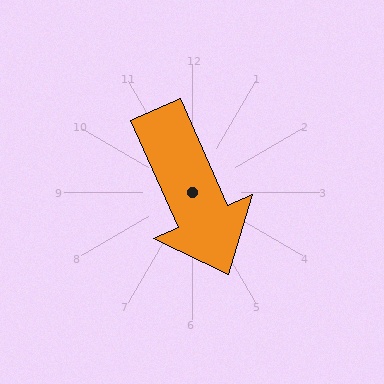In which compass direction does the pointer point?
Southeast.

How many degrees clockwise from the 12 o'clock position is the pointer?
Approximately 156 degrees.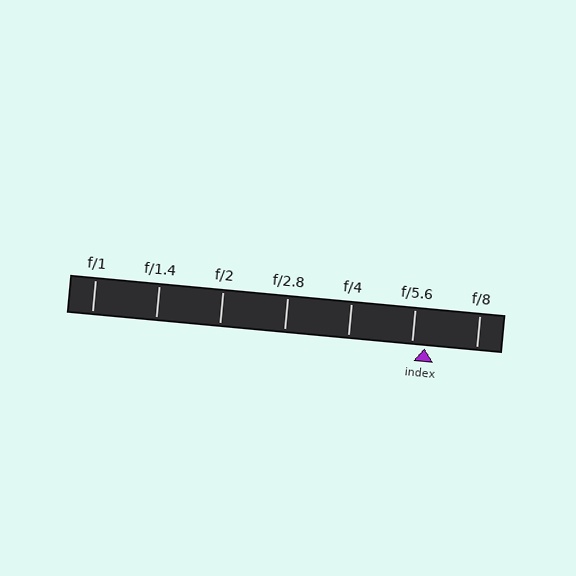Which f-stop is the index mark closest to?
The index mark is closest to f/5.6.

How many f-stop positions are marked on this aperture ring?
There are 7 f-stop positions marked.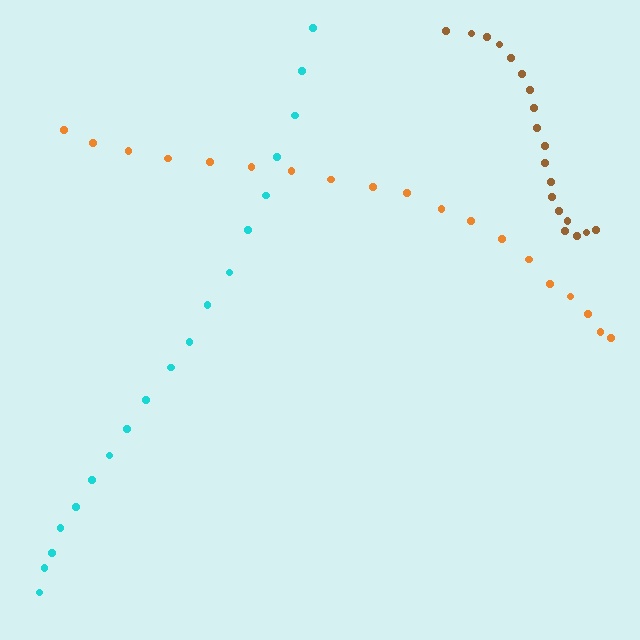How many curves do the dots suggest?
There are 3 distinct paths.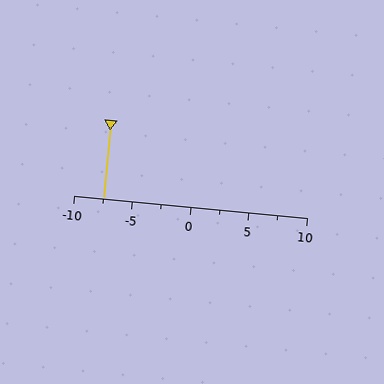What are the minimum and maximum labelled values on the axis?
The axis runs from -10 to 10.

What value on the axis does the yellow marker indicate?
The marker indicates approximately -7.5.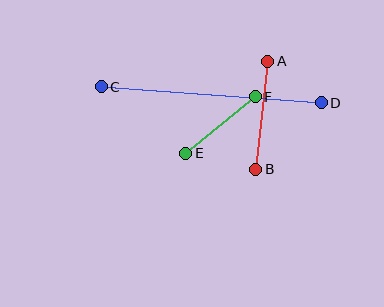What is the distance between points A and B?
The distance is approximately 109 pixels.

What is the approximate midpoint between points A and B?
The midpoint is at approximately (262, 115) pixels.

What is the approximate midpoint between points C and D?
The midpoint is at approximately (211, 95) pixels.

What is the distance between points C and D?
The distance is approximately 220 pixels.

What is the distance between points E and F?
The distance is approximately 90 pixels.